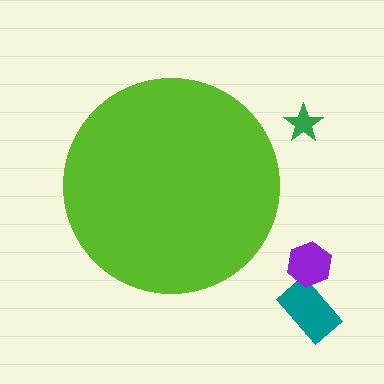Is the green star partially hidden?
No, the green star is fully visible.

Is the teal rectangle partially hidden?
No, the teal rectangle is fully visible.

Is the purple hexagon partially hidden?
No, the purple hexagon is fully visible.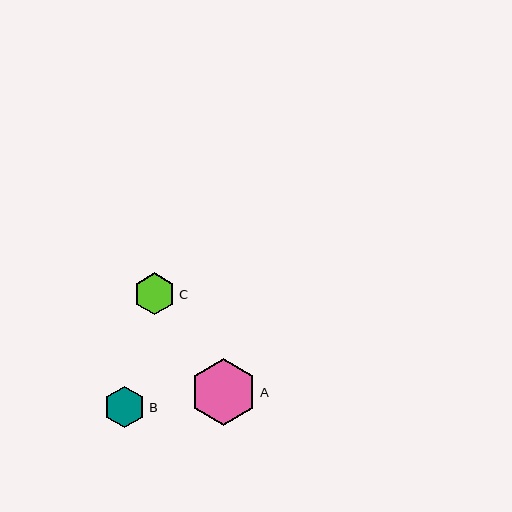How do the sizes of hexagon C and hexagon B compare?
Hexagon C and hexagon B are approximately the same size.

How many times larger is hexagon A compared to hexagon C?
Hexagon A is approximately 1.6 times the size of hexagon C.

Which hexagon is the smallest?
Hexagon B is the smallest with a size of approximately 41 pixels.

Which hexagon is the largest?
Hexagon A is the largest with a size of approximately 67 pixels.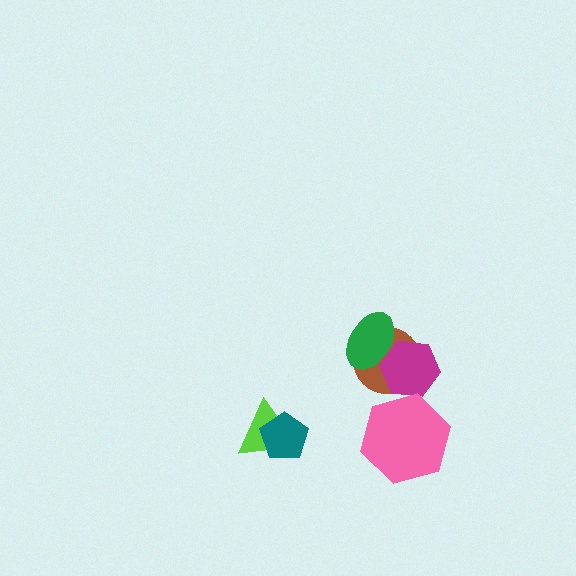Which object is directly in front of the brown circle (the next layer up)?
The magenta hexagon is directly in front of the brown circle.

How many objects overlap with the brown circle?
2 objects overlap with the brown circle.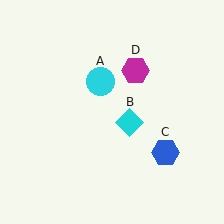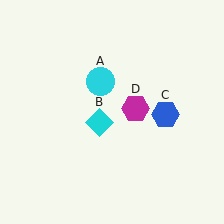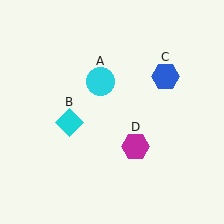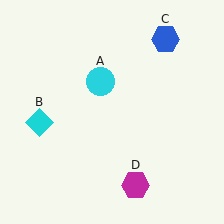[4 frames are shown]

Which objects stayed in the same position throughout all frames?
Cyan circle (object A) remained stationary.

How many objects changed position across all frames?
3 objects changed position: cyan diamond (object B), blue hexagon (object C), magenta hexagon (object D).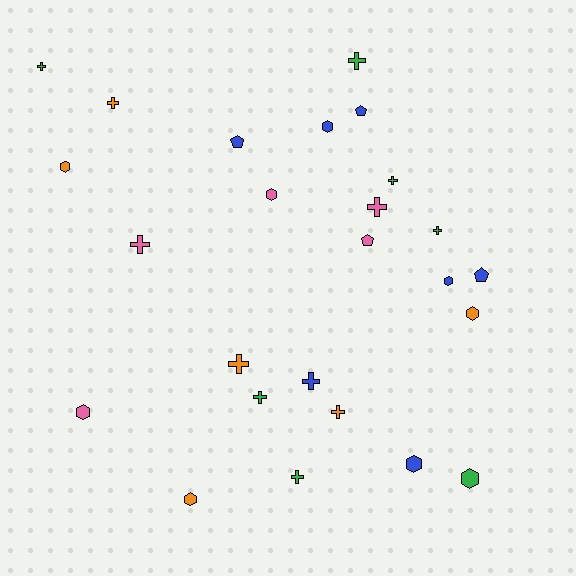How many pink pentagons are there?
There is 1 pink pentagon.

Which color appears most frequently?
Blue, with 7 objects.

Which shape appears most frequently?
Cross, with 12 objects.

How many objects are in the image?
There are 25 objects.